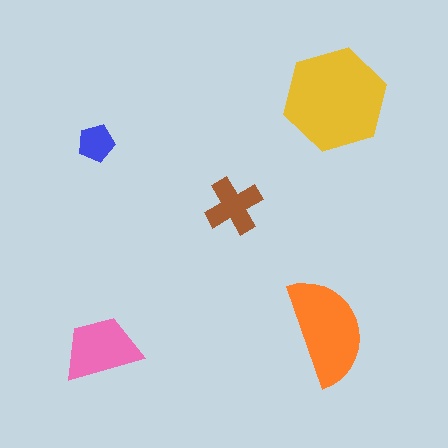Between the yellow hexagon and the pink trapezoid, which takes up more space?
The yellow hexagon.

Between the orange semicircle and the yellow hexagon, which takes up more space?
The yellow hexagon.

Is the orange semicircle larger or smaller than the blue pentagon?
Larger.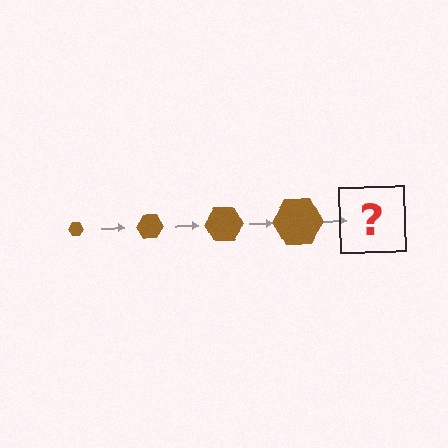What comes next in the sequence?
The next element should be a brown hexagon, larger than the previous one.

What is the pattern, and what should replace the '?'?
The pattern is that the hexagon gets progressively larger each step. The '?' should be a brown hexagon, larger than the previous one.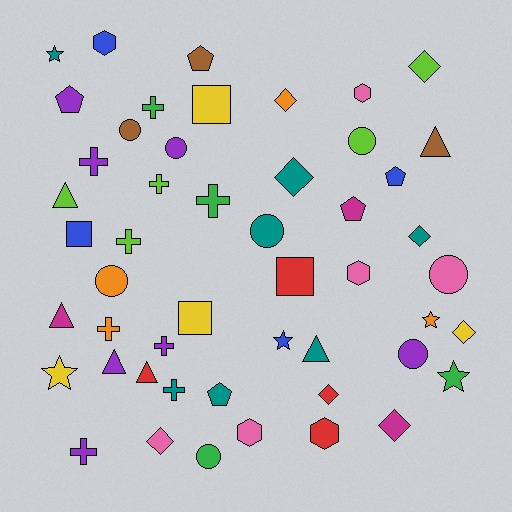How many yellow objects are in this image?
There are 4 yellow objects.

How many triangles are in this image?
There are 6 triangles.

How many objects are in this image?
There are 50 objects.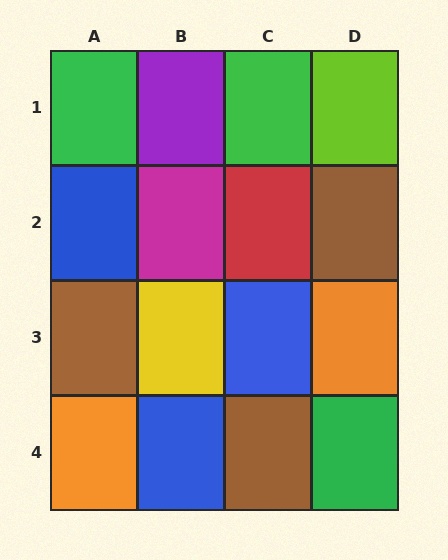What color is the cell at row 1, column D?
Lime.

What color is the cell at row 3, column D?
Orange.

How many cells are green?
3 cells are green.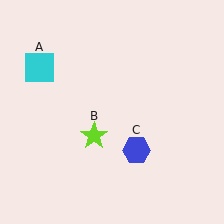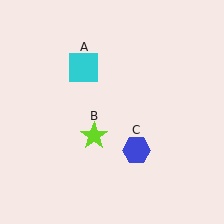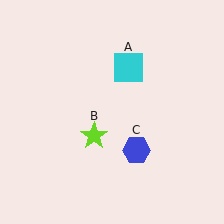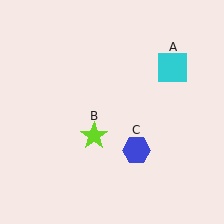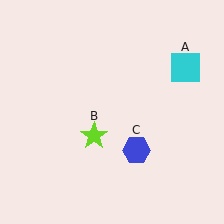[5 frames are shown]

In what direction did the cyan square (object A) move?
The cyan square (object A) moved right.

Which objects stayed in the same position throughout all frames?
Lime star (object B) and blue hexagon (object C) remained stationary.